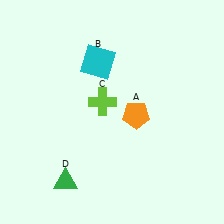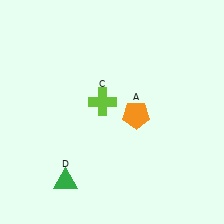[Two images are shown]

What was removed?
The cyan square (B) was removed in Image 2.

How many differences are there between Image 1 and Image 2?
There is 1 difference between the two images.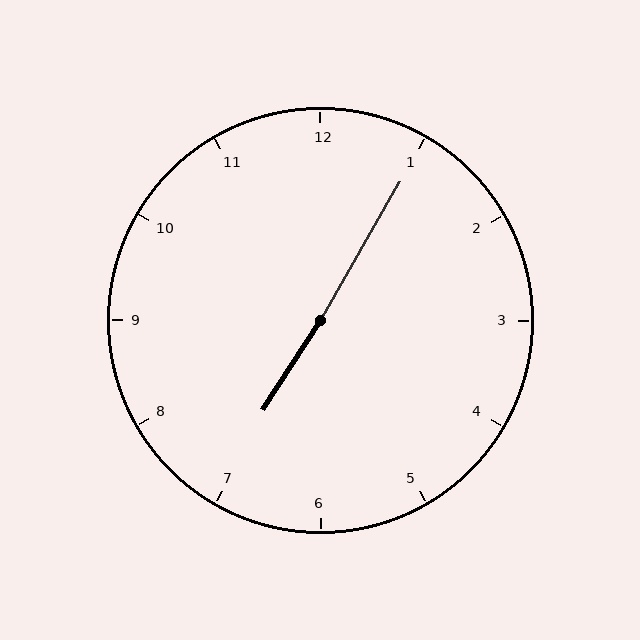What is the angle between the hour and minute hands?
Approximately 178 degrees.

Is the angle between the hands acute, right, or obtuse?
It is obtuse.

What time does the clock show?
7:05.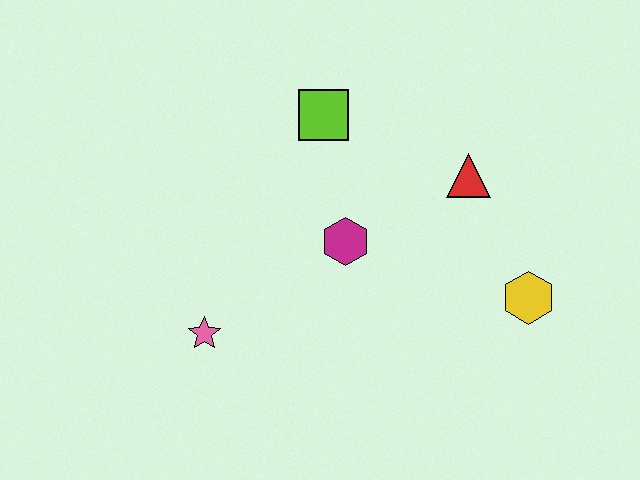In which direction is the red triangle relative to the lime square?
The red triangle is to the right of the lime square.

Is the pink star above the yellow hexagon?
No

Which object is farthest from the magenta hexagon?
The yellow hexagon is farthest from the magenta hexagon.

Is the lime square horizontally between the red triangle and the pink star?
Yes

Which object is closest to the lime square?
The magenta hexagon is closest to the lime square.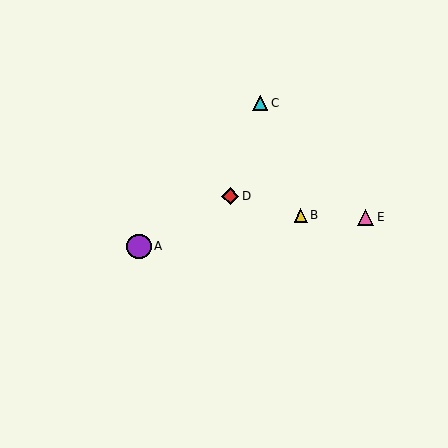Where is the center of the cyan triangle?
The center of the cyan triangle is at (260, 103).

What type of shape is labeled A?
Shape A is a purple circle.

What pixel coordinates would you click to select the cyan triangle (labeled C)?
Click at (260, 103) to select the cyan triangle C.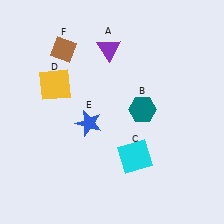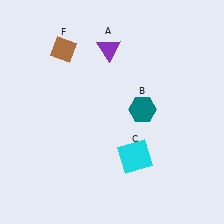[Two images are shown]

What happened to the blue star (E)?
The blue star (E) was removed in Image 2. It was in the bottom-left area of Image 1.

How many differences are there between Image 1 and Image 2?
There are 2 differences between the two images.